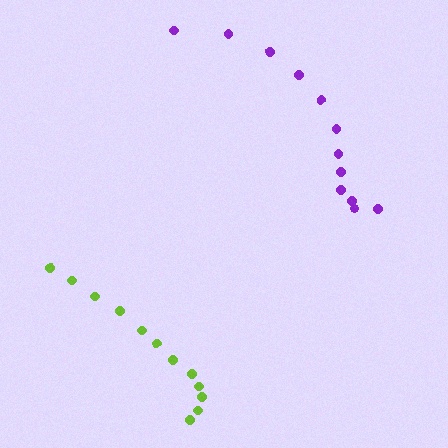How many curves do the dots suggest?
There are 2 distinct paths.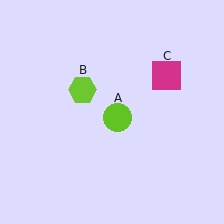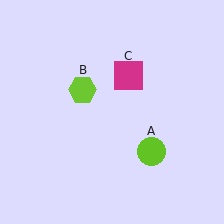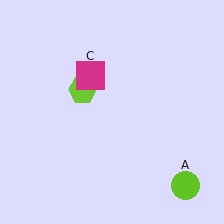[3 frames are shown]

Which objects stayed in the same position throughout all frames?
Lime hexagon (object B) remained stationary.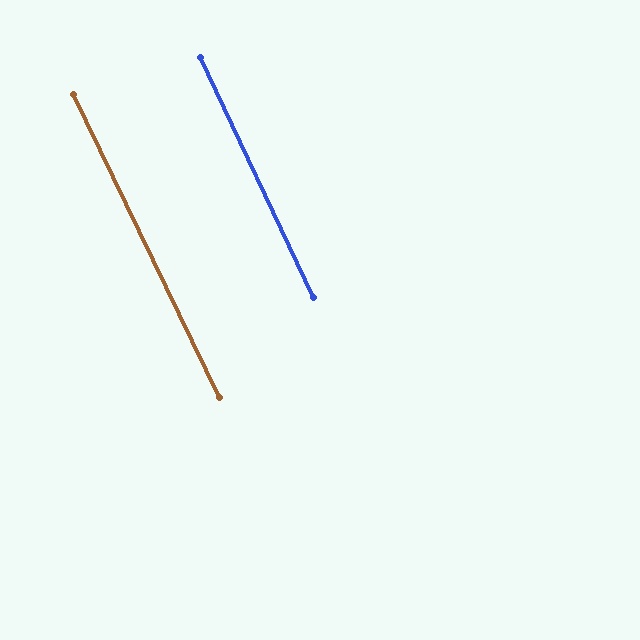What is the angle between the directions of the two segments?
Approximately 1 degree.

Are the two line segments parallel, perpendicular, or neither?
Parallel — their directions differ by only 0.5°.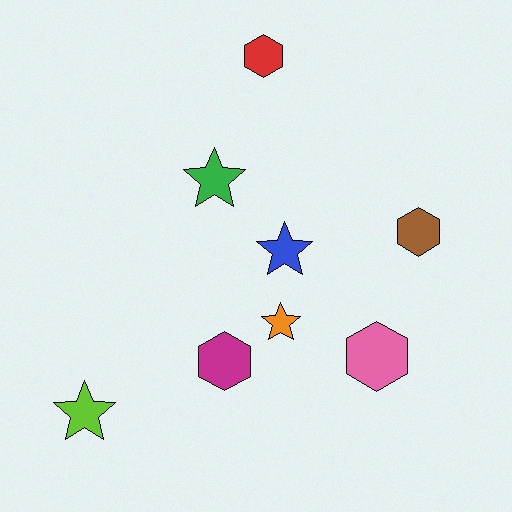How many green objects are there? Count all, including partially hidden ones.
There is 1 green object.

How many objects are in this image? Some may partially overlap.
There are 8 objects.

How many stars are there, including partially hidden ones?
There are 4 stars.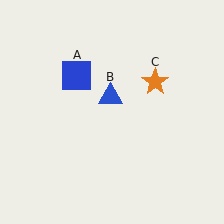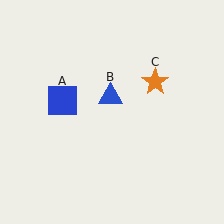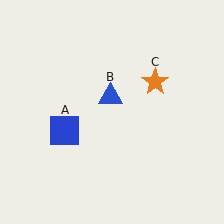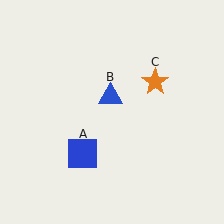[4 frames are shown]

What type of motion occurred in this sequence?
The blue square (object A) rotated counterclockwise around the center of the scene.